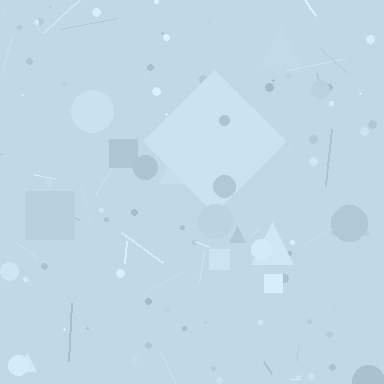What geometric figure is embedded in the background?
A diamond is embedded in the background.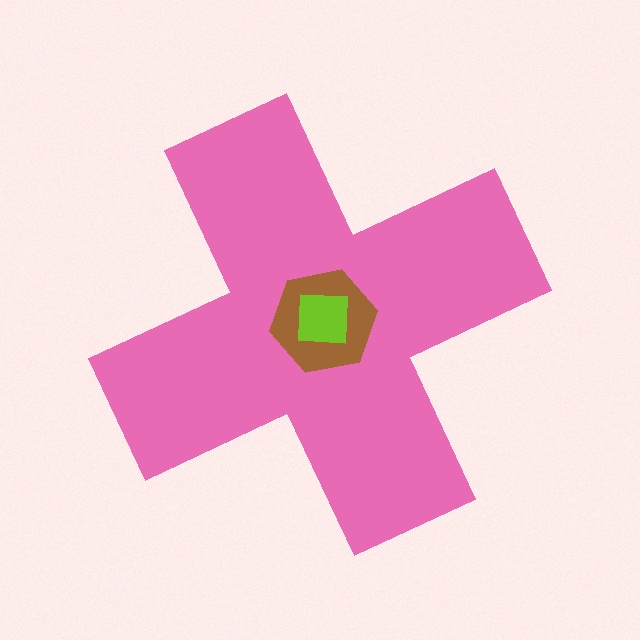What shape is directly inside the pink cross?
The brown hexagon.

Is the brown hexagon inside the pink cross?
Yes.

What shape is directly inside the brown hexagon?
The lime square.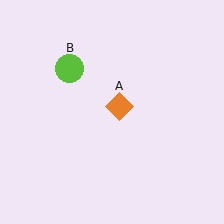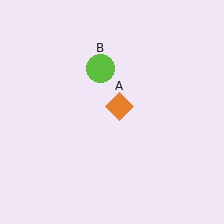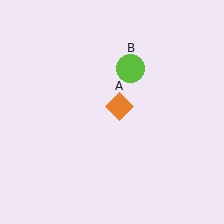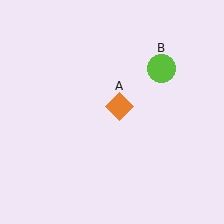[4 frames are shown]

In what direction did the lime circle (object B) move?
The lime circle (object B) moved right.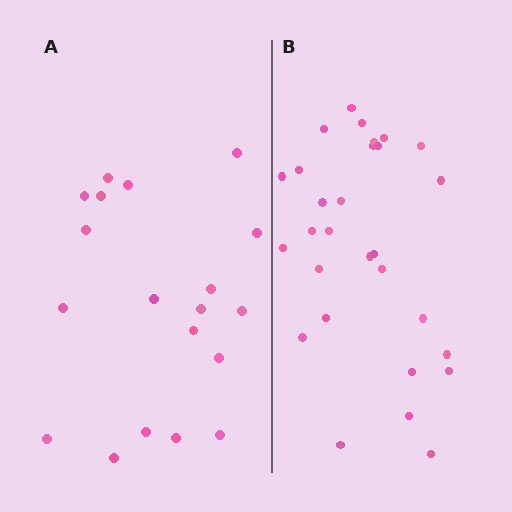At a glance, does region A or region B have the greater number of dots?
Region B (the right region) has more dots.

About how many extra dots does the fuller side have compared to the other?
Region B has roughly 10 or so more dots than region A.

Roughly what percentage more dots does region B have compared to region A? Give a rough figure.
About 55% more.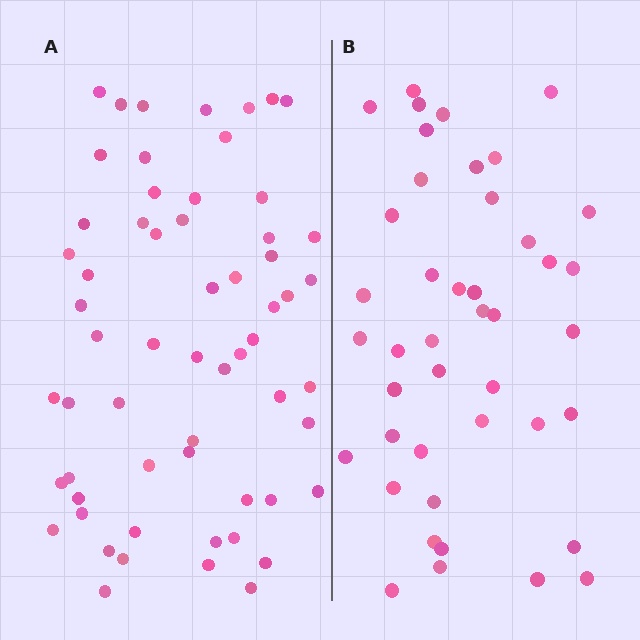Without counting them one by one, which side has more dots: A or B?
Region A (the left region) has more dots.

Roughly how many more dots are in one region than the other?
Region A has approximately 15 more dots than region B.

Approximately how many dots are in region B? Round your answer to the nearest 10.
About 40 dots. (The exact count is 43, which rounds to 40.)